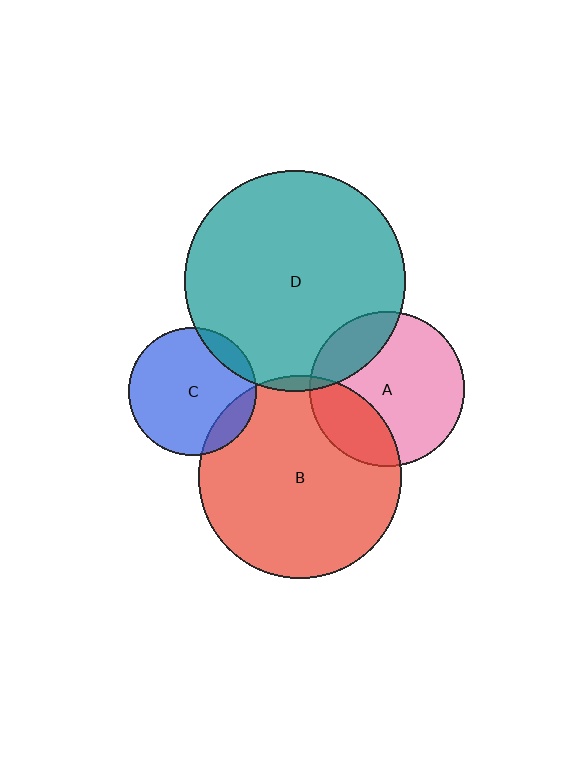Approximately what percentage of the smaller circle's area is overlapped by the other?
Approximately 5%.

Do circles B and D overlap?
Yes.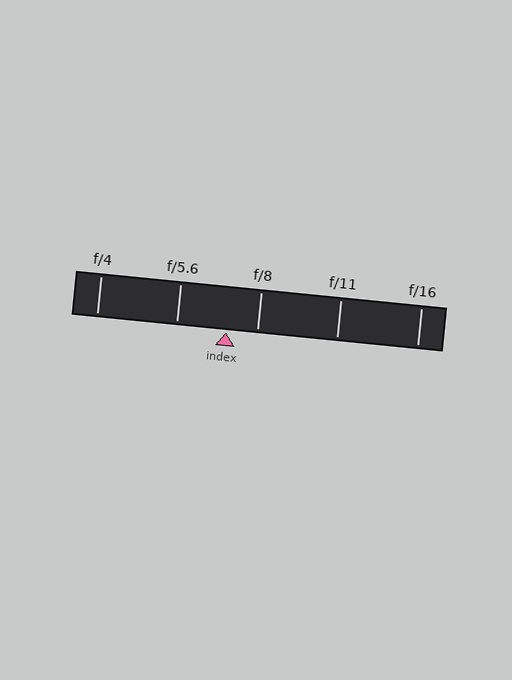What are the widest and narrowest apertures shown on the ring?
The widest aperture shown is f/4 and the narrowest is f/16.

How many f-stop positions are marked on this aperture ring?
There are 5 f-stop positions marked.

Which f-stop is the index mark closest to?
The index mark is closest to f/8.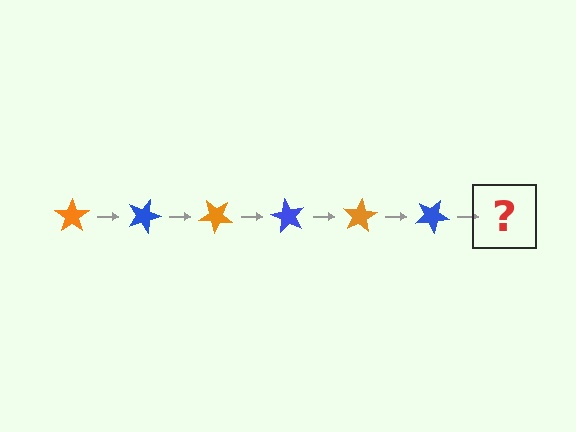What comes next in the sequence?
The next element should be an orange star, rotated 120 degrees from the start.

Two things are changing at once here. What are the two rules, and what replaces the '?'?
The two rules are that it rotates 20 degrees each step and the color cycles through orange and blue. The '?' should be an orange star, rotated 120 degrees from the start.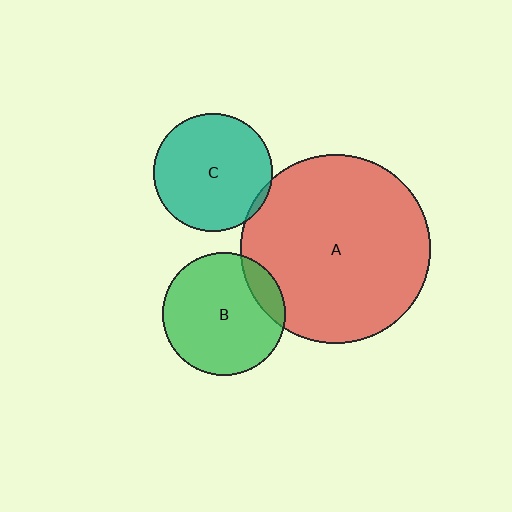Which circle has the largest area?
Circle A (red).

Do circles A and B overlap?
Yes.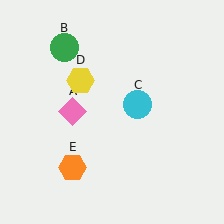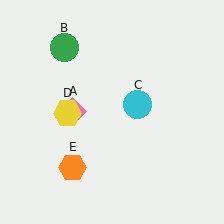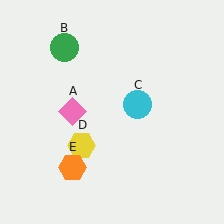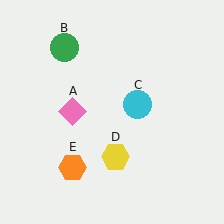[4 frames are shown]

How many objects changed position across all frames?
1 object changed position: yellow hexagon (object D).